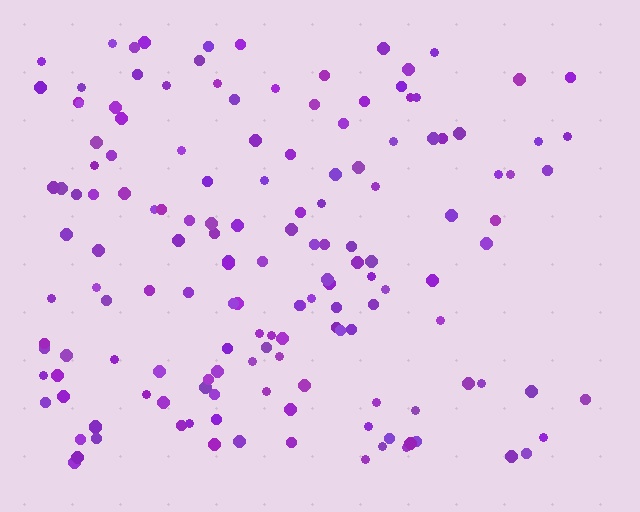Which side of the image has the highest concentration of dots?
The left.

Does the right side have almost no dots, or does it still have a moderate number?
Still a moderate number, just noticeably fewer than the left.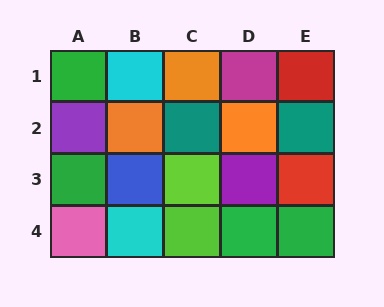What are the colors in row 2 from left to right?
Purple, orange, teal, orange, teal.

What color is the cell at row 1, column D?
Magenta.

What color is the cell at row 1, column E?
Red.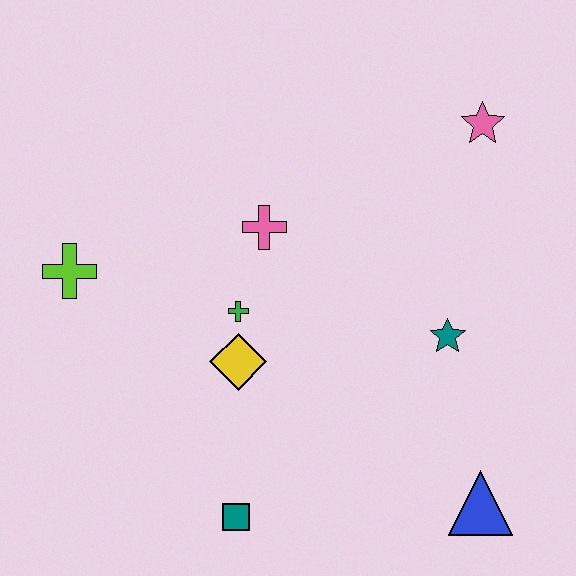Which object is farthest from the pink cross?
The blue triangle is farthest from the pink cross.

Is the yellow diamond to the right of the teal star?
No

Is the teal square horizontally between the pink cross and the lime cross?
Yes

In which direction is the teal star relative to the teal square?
The teal star is to the right of the teal square.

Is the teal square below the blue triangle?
Yes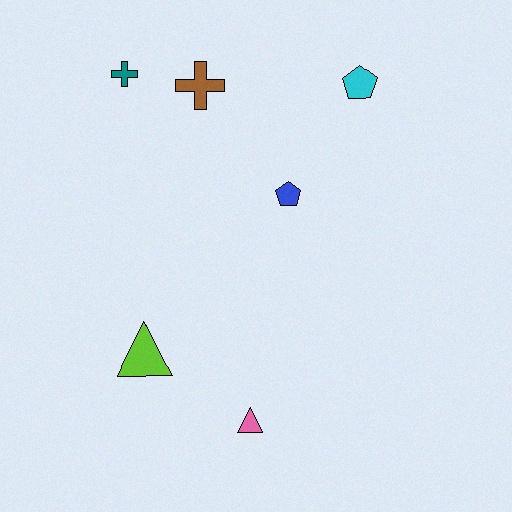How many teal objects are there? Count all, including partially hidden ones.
There is 1 teal object.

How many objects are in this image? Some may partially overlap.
There are 6 objects.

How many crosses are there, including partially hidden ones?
There are 2 crosses.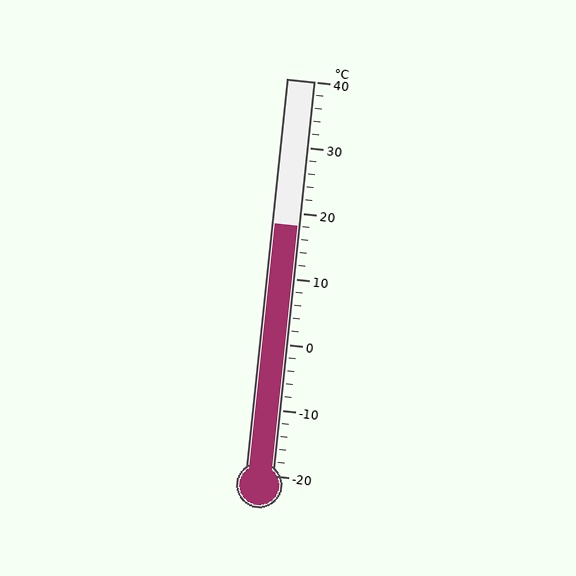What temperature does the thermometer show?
The thermometer shows approximately 18°C.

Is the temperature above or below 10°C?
The temperature is above 10°C.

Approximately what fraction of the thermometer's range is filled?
The thermometer is filled to approximately 65% of its range.